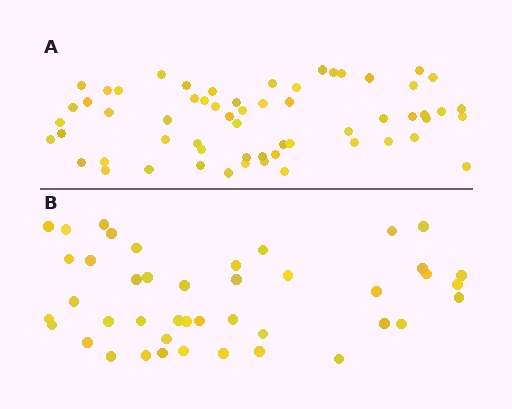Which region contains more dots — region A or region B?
Region A (the top region) has more dots.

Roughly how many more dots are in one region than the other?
Region A has approximately 15 more dots than region B.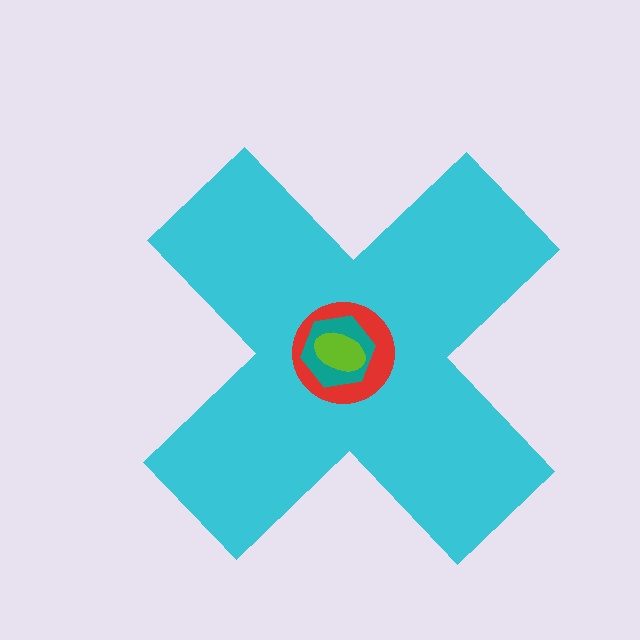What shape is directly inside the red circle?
The teal hexagon.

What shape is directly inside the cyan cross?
The red circle.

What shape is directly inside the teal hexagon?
The lime ellipse.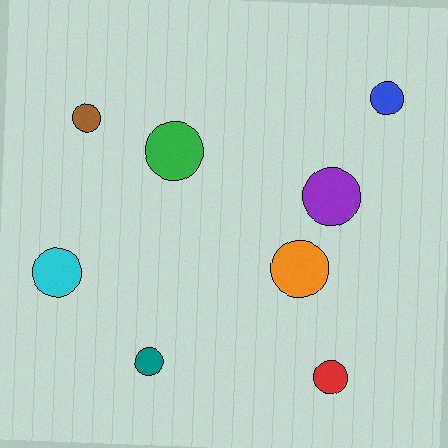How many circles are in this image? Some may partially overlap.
There are 8 circles.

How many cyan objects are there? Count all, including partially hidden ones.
There is 1 cyan object.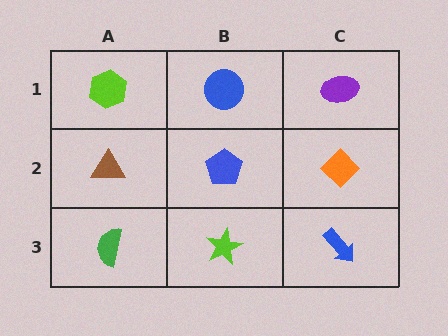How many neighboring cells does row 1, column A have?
2.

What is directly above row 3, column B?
A blue pentagon.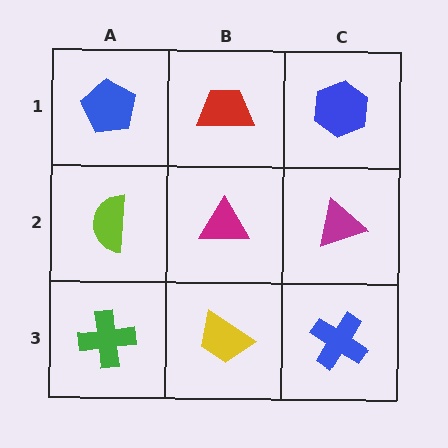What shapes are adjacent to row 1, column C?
A magenta triangle (row 2, column C), a red trapezoid (row 1, column B).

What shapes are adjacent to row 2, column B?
A red trapezoid (row 1, column B), a yellow trapezoid (row 3, column B), a lime semicircle (row 2, column A), a magenta triangle (row 2, column C).